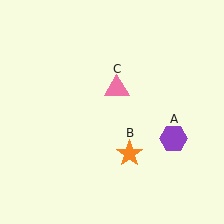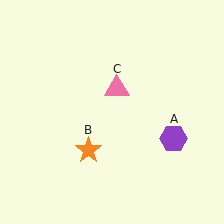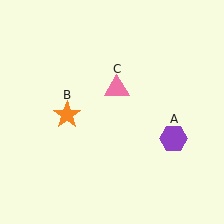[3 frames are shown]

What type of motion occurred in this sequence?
The orange star (object B) rotated clockwise around the center of the scene.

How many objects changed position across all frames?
1 object changed position: orange star (object B).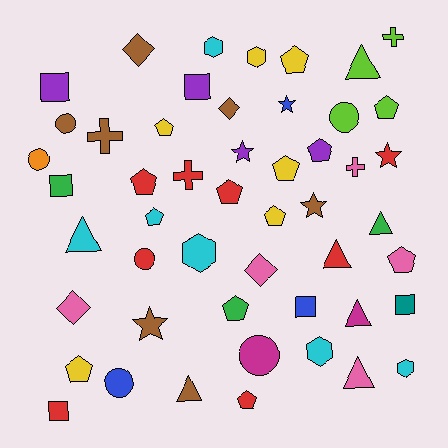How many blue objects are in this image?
There are 3 blue objects.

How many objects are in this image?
There are 50 objects.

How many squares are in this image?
There are 6 squares.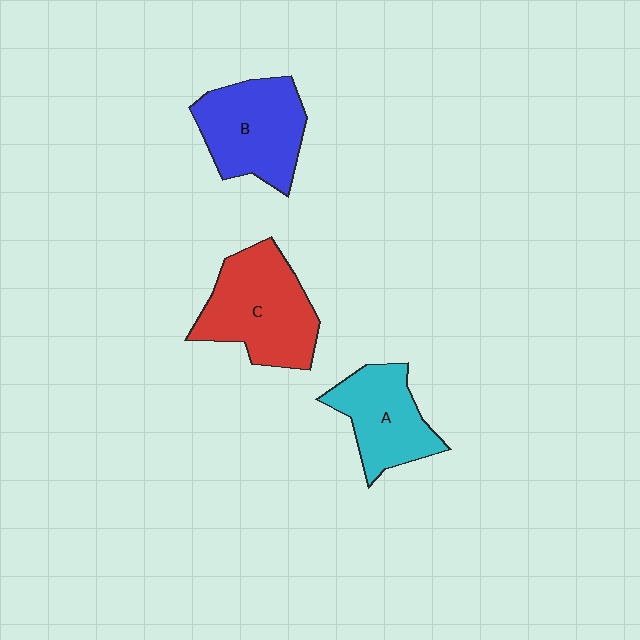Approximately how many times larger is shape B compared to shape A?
Approximately 1.2 times.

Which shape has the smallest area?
Shape A (cyan).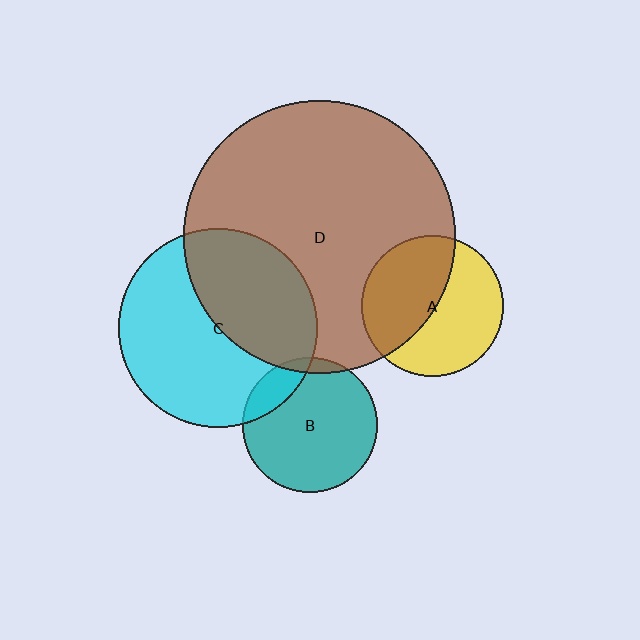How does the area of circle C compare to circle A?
Approximately 2.0 times.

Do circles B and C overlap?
Yes.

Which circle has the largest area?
Circle D (brown).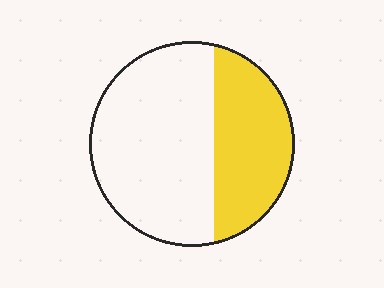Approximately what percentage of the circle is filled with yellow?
Approximately 35%.